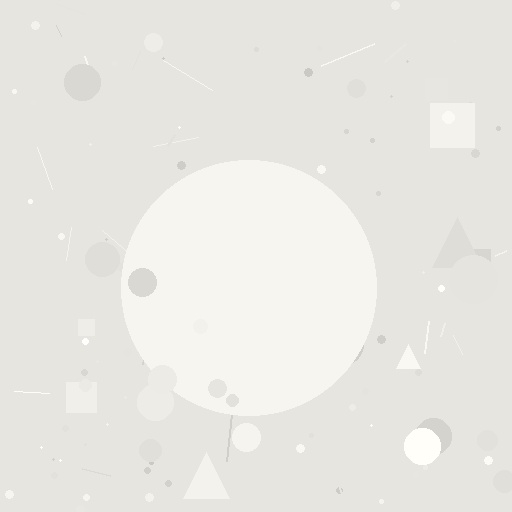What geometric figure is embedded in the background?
A circle is embedded in the background.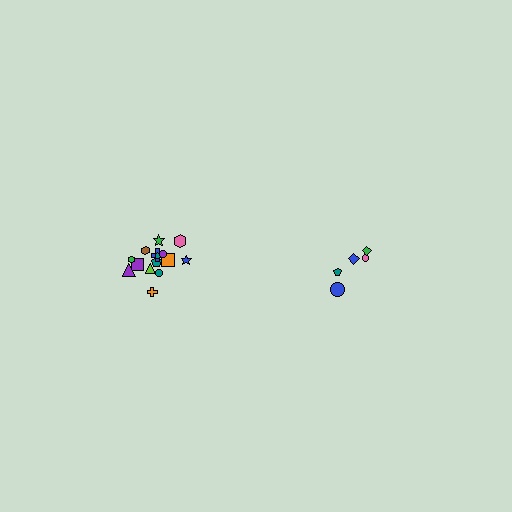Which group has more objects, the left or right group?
The left group.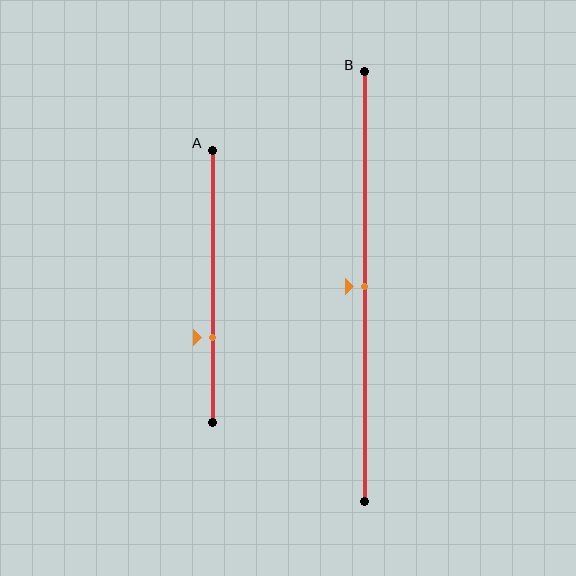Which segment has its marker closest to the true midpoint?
Segment B has its marker closest to the true midpoint.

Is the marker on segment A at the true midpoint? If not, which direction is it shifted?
No, the marker on segment A is shifted downward by about 19% of the segment length.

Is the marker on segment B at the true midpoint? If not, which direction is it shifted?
Yes, the marker on segment B is at the true midpoint.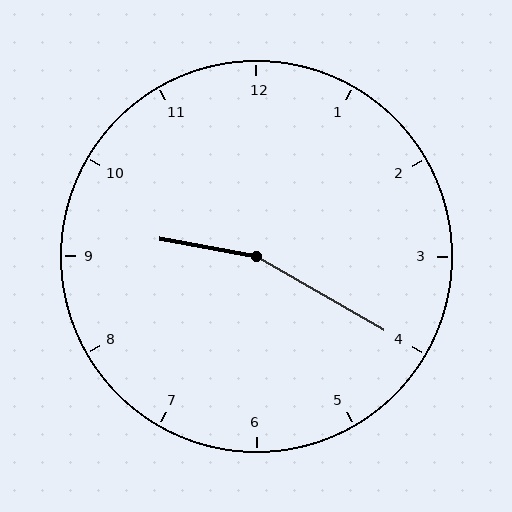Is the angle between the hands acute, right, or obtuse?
It is obtuse.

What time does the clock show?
9:20.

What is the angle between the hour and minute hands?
Approximately 160 degrees.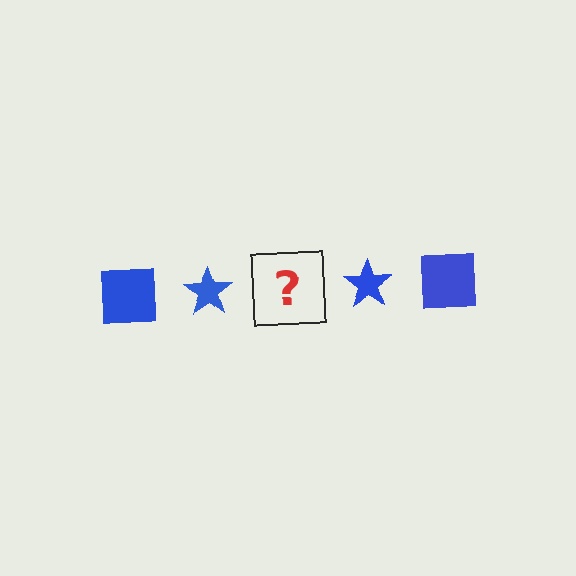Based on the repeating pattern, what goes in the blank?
The blank should be a blue square.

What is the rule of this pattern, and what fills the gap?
The rule is that the pattern cycles through square, star shapes in blue. The gap should be filled with a blue square.